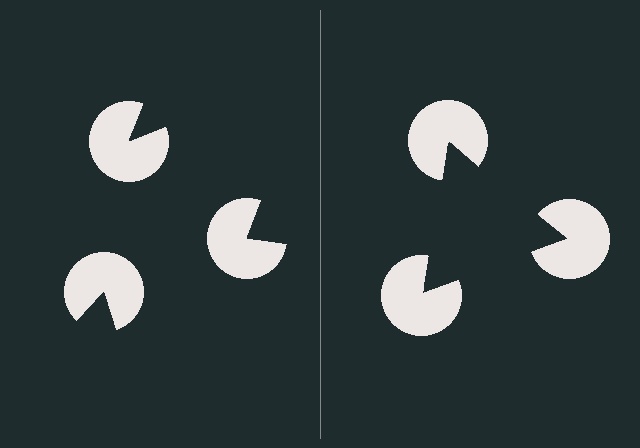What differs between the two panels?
The pac-man discs are positioned identically on both sides; only the wedge orientations differ. On the right they align to a triangle; on the left they are misaligned.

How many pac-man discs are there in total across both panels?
6 — 3 on each side.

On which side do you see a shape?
An illusory triangle appears on the right side. On the left side the wedge cuts are rotated, so no coherent shape forms.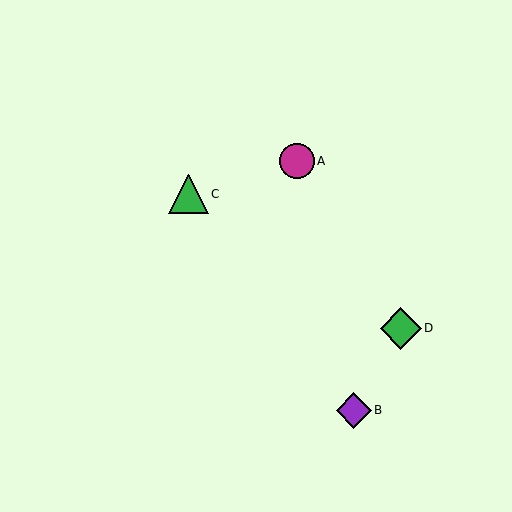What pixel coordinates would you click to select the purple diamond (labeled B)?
Click at (354, 410) to select the purple diamond B.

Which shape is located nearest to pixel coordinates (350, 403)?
The purple diamond (labeled B) at (354, 410) is nearest to that location.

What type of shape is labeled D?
Shape D is a green diamond.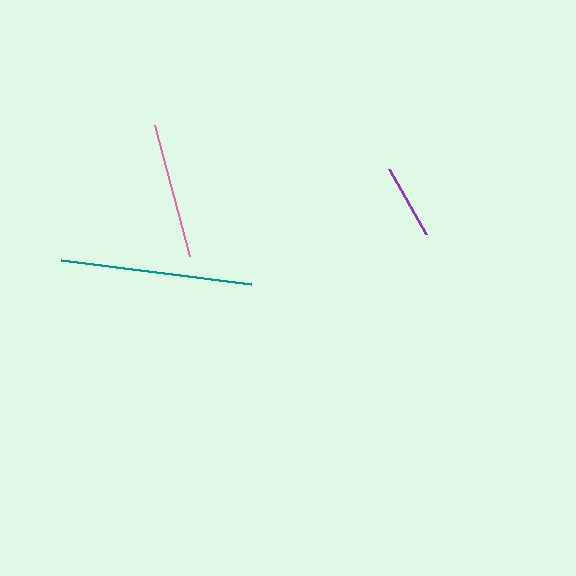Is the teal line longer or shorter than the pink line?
The teal line is longer than the pink line.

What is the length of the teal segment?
The teal segment is approximately 192 pixels long.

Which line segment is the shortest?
The purple line is the shortest at approximately 75 pixels.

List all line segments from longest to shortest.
From longest to shortest: teal, pink, purple.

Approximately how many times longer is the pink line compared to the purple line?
The pink line is approximately 1.8 times the length of the purple line.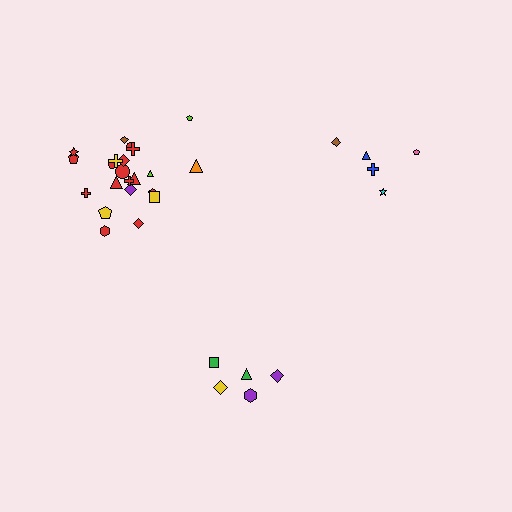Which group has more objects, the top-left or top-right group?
The top-left group.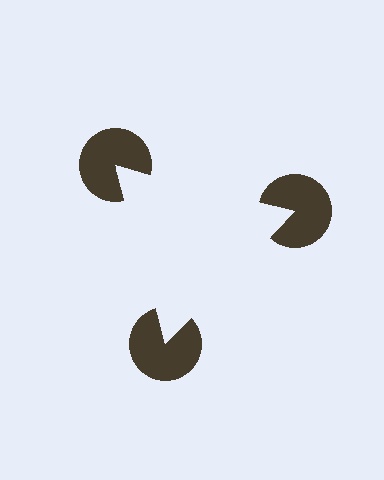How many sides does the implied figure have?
3 sides.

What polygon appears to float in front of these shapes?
An illusory triangle — its edges are inferred from the aligned wedge cuts in the pac-man discs, not physically drawn.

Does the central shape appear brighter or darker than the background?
It typically appears slightly brighter than the background, even though no actual brightness change is drawn.